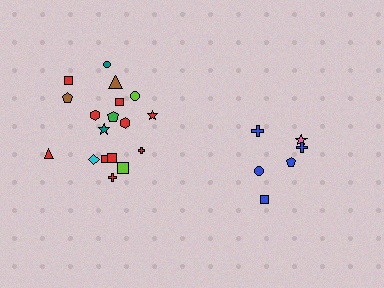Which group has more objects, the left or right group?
The left group.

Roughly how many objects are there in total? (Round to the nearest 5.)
Roughly 25 objects in total.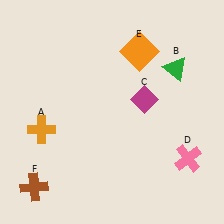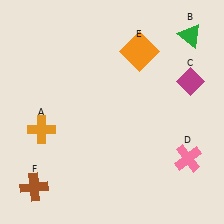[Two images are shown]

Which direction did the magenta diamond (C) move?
The magenta diamond (C) moved right.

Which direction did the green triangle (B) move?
The green triangle (B) moved up.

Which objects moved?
The objects that moved are: the green triangle (B), the magenta diamond (C).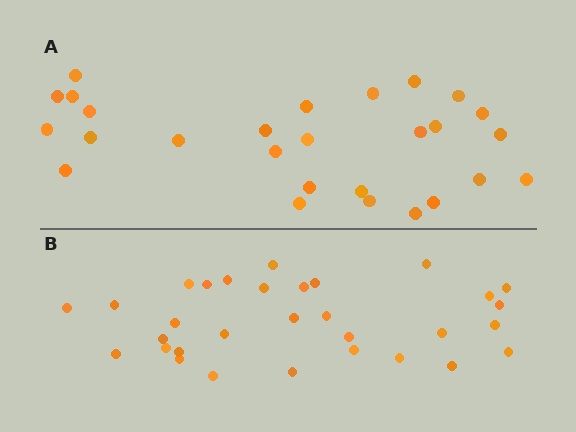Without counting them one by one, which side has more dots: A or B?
Region B (the bottom region) has more dots.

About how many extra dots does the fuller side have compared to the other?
Region B has about 4 more dots than region A.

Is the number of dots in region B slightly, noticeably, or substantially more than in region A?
Region B has only slightly more — the two regions are fairly close. The ratio is roughly 1.1 to 1.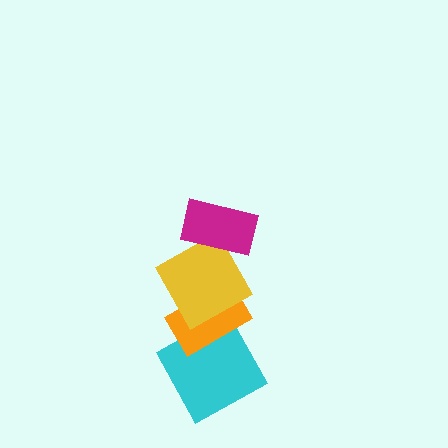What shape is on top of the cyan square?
The orange rectangle is on top of the cyan square.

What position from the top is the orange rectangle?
The orange rectangle is 3rd from the top.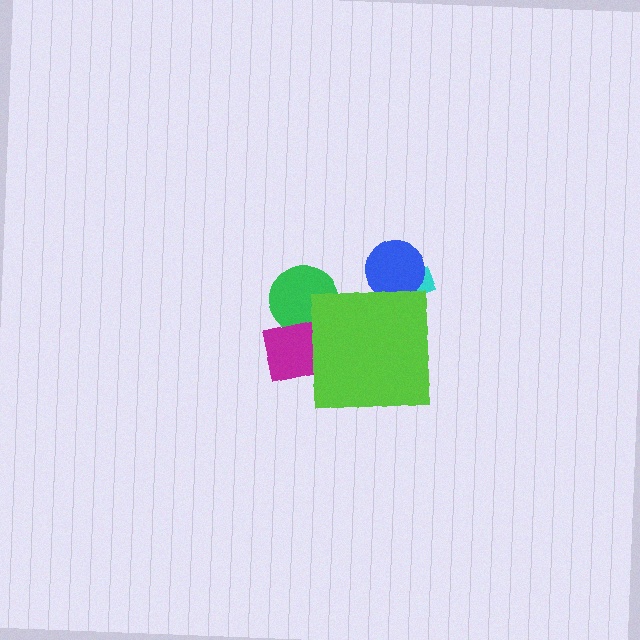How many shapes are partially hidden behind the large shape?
4 shapes are partially hidden.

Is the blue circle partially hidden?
Yes, the blue circle is partially hidden behind the lime square.